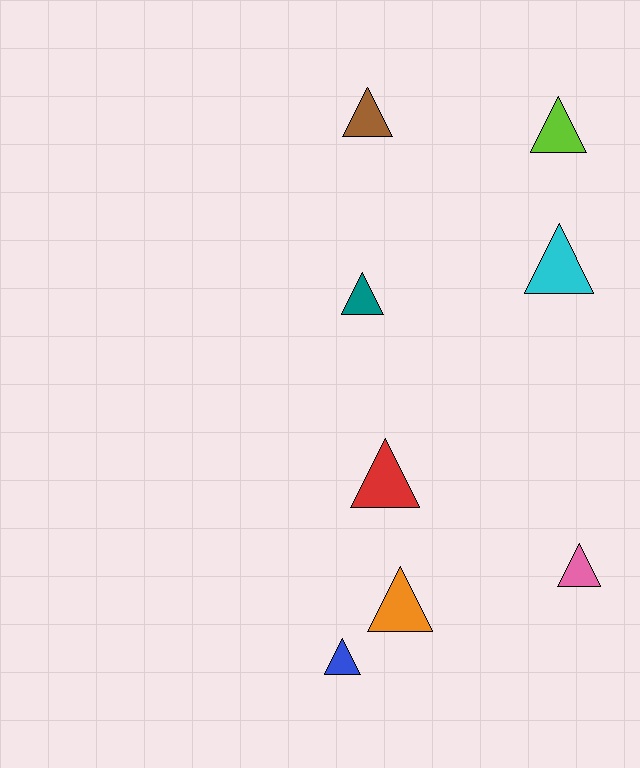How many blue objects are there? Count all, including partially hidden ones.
There is 1 blue object.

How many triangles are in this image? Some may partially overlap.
There are 8 triangles.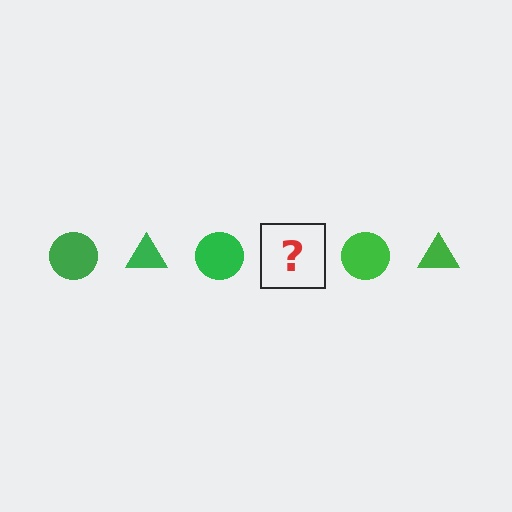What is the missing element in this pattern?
The missing element is a green triangle.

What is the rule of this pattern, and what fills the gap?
The rule is that the pattern cycles through circle, triangle shapes in green. The gap should be filled with a green triangle.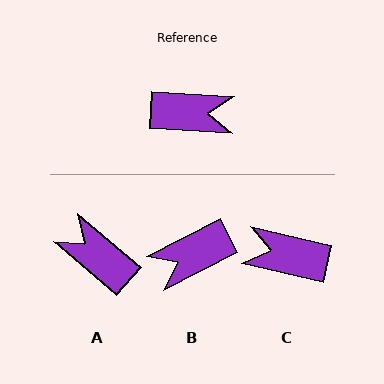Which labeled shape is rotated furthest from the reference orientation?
C, about 171 degrees away.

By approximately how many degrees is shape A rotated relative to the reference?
Approximately 143 degrees counter-clockwise.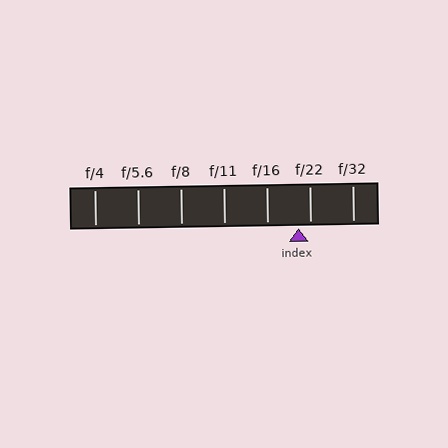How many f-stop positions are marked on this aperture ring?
There are 7 f-stop positions marked.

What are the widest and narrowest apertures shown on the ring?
The widest aperture shown is f/4 and the narrowest is f/32.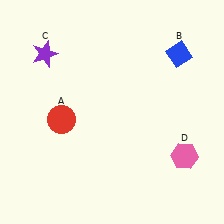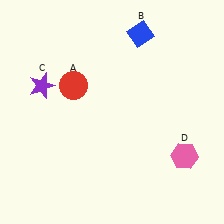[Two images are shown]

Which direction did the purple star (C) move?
The purple star (C) moved down.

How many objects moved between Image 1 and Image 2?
3 objects moved between the two images.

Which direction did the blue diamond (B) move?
The blue diamond (B) moved left.